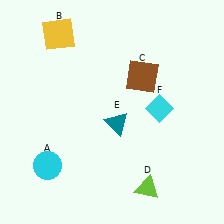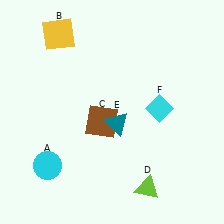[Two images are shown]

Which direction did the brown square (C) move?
The brown square (C) moved down.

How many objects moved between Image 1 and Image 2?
1 object moved between the two images.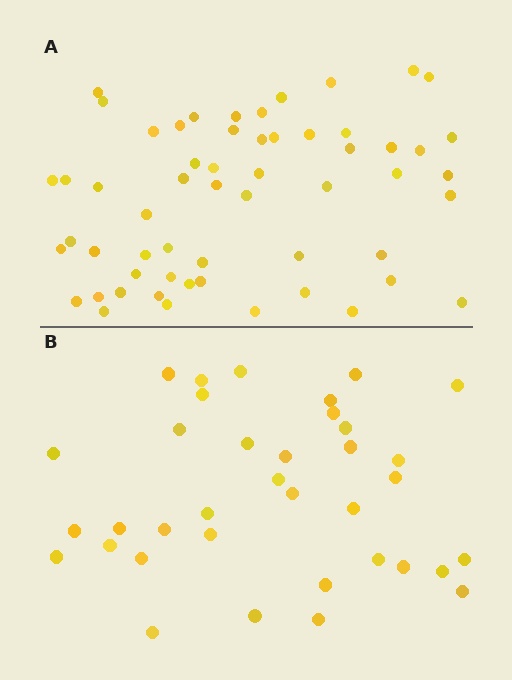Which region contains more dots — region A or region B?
Region A (the top region) has more dots.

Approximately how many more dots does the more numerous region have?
Region A has approximately 20 more dots than region B.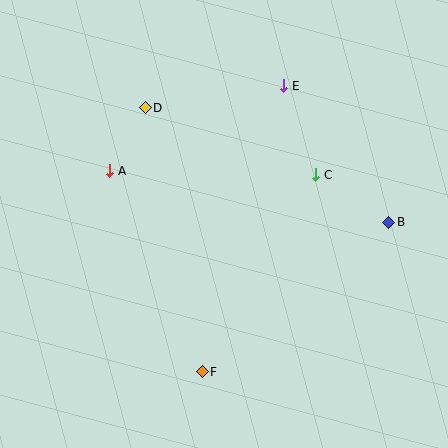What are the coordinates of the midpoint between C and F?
The midpoint between C and F is at (259, 273).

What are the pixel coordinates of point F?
Point F is at (202, 372).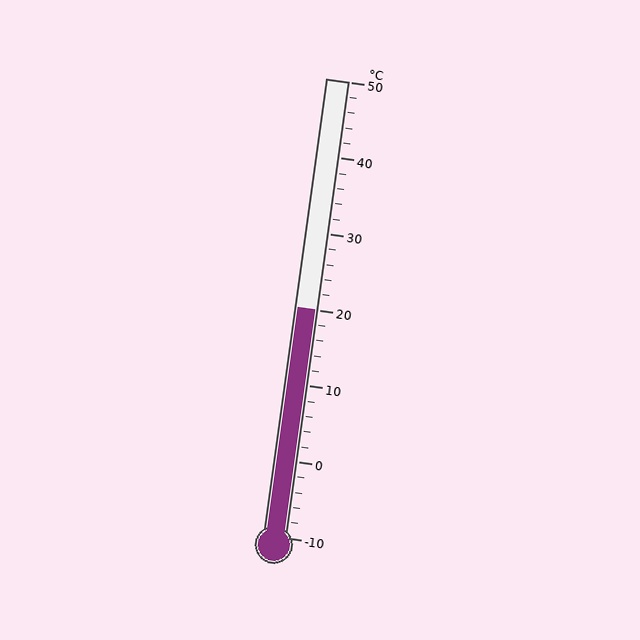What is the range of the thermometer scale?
The thermometer scale ranges from -10°C to 50°C.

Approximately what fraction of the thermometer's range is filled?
The thermometer is filled to approximately 50% of its range.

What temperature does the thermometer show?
The thermometer shows approximately 20°C.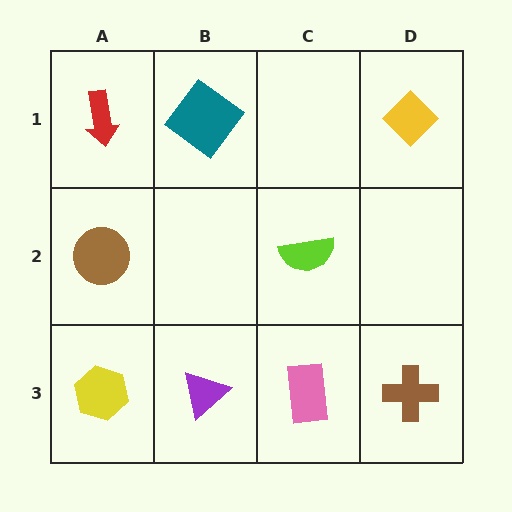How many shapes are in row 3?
4 shapes.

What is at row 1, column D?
A yellow diamond.